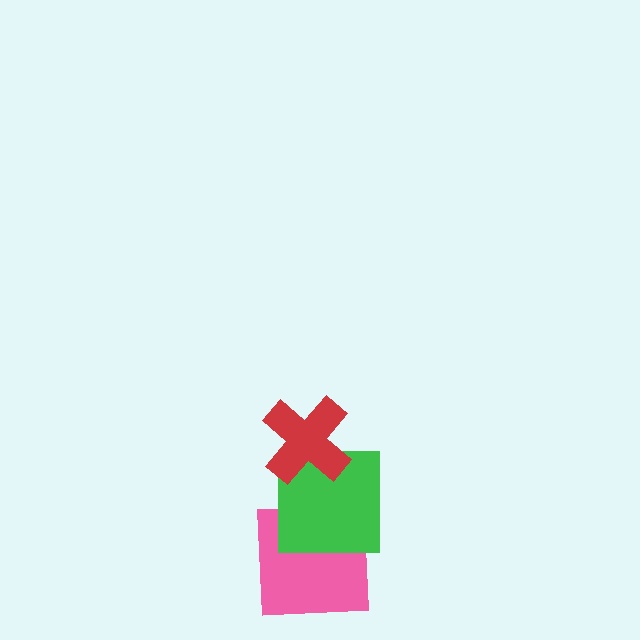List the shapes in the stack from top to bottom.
From top to bottom: the red cross, the green square, the pink square.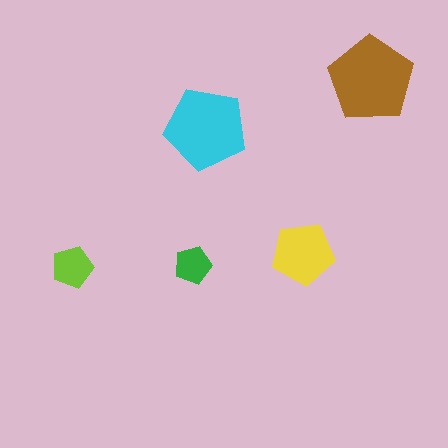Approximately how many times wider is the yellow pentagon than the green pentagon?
About 1.5 times wider.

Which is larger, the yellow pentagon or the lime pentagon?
The yellow one.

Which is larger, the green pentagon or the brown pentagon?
The brown one.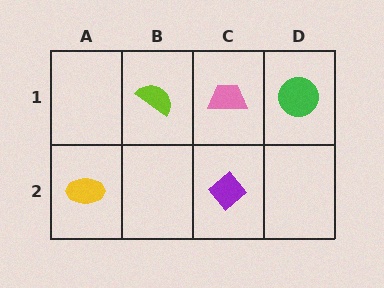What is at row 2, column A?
A yellow ellipse.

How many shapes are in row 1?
3 shapes.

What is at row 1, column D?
A green circle.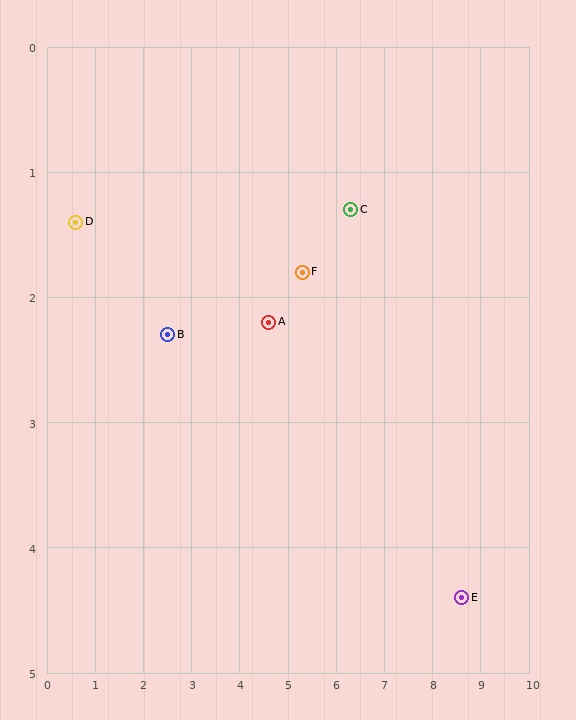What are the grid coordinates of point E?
Point E is at approximately (8.6, 4.4).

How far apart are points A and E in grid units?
Points A and E are about 4.6 grid units apart.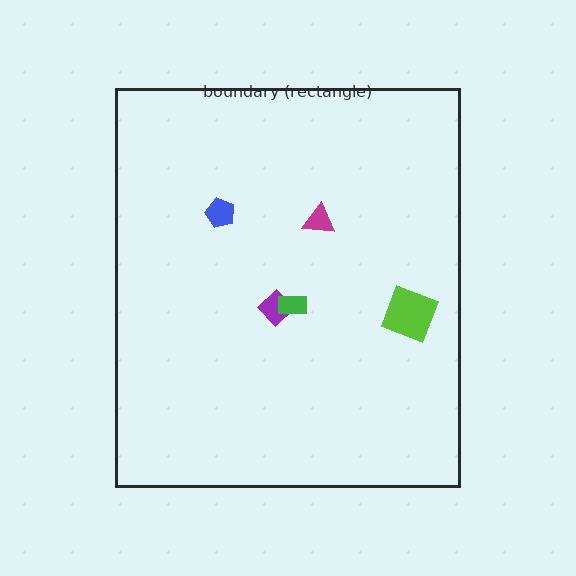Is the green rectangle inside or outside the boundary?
Inside.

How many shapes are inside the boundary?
5 inside, 0 outside.